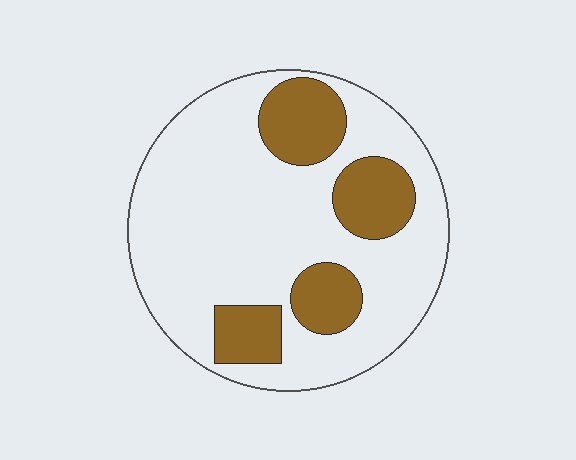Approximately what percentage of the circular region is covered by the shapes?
Approximately 25%.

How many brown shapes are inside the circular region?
4.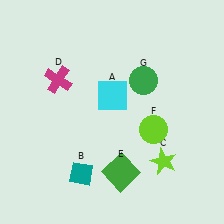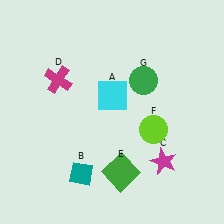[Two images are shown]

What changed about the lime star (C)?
In Image 1, C is lime. In Image 2, it changed to magenta.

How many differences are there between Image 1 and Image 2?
There is 1 difference between the two images.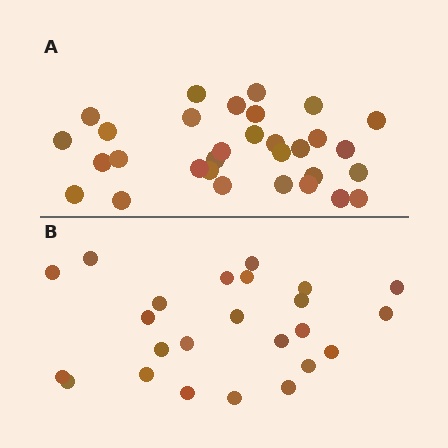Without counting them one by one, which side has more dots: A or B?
Region A (the top region) has more dots.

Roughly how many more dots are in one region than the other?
Region A has roughly 8 or so more dots than region B.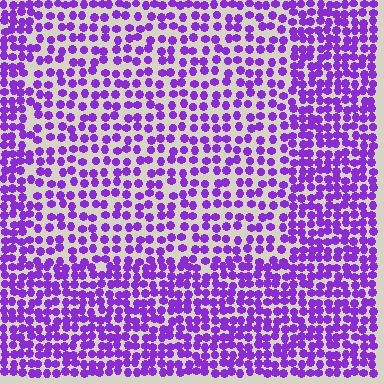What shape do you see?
I see a rectangle.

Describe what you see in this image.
The image contains small purple elements arranged at two different densities. A rectangle-shaped region is visible where the elements are less densely packed than the surrounding area.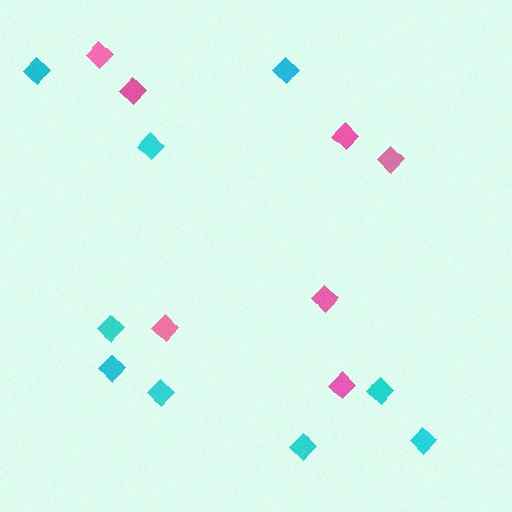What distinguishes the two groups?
There are 2 groups: one group of pink diamonds (7) and one group of cyan diamonds (9).